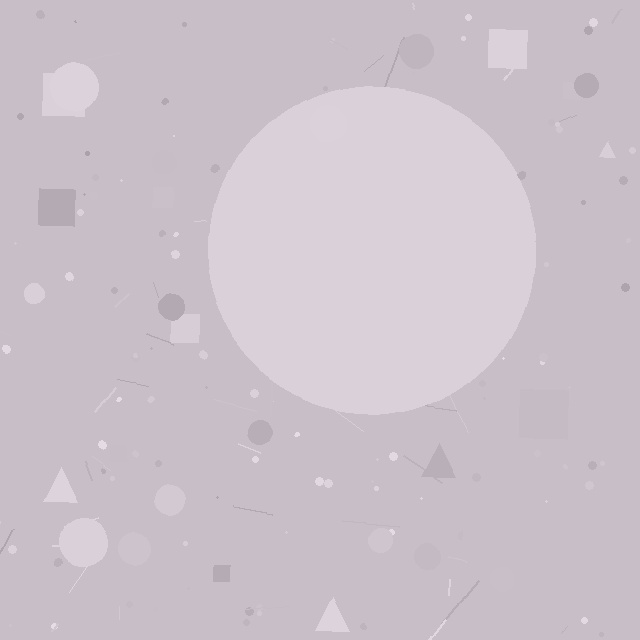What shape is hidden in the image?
A circle is hidden in the image.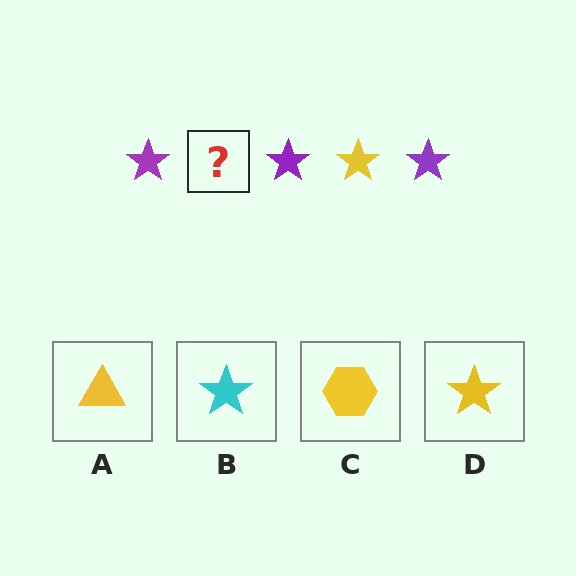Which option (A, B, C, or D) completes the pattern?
D.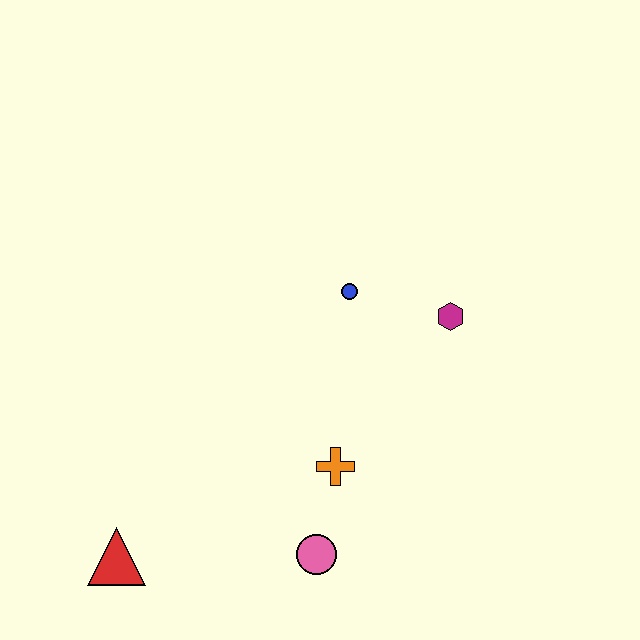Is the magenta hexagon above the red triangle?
Yes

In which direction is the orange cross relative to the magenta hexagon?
The orange cross is below the magenta hexagon.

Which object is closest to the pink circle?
The orange cross is closest to the pink circle.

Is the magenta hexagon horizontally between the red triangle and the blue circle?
No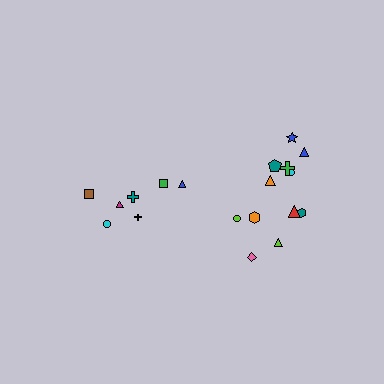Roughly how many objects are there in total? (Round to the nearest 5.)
Roughly 20 objects in total.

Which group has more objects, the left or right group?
The right group.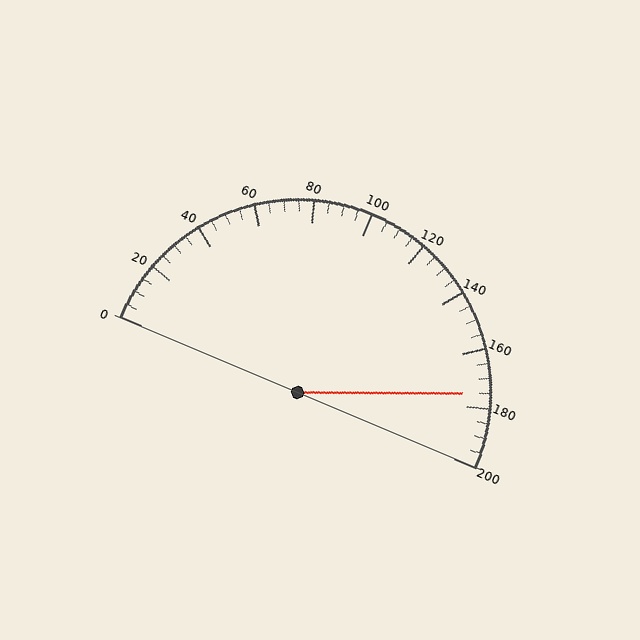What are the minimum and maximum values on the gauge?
The gauge ranges from 0 to 200.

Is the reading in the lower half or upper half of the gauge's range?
The reading is in the upper half of the range (0 to 200).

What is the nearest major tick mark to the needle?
The nearest major tick mark is 180.